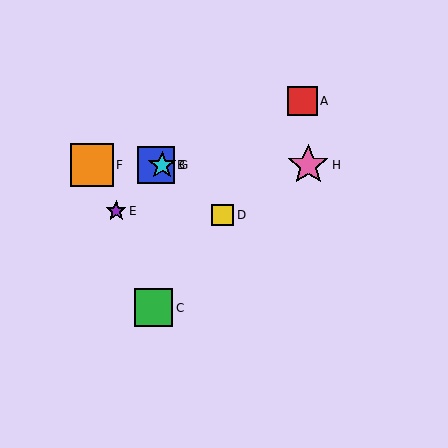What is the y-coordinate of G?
Object G is at y≈165.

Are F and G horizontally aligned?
Yes, both are at y≈165.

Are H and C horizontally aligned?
No, H is at y≈165 and C is at y≈308.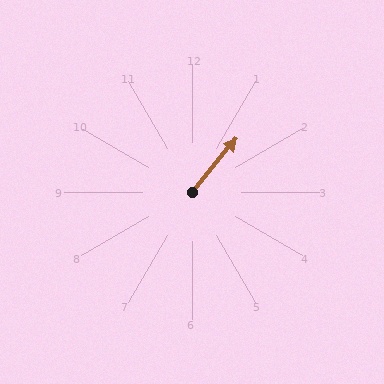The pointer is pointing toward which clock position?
Roughly 1 o'clock.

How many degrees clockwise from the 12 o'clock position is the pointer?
Approximately 40 degrees.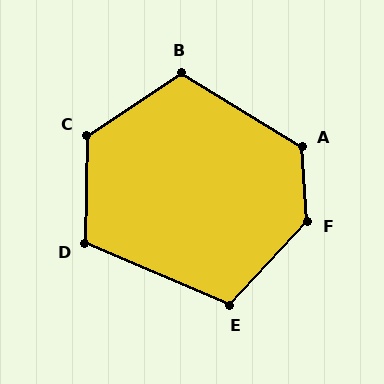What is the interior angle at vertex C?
Approximately 125 degrees (obtuse).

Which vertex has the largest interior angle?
F, at approximately 133 degrees.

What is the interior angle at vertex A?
Approximately 125 degrees (obtuse).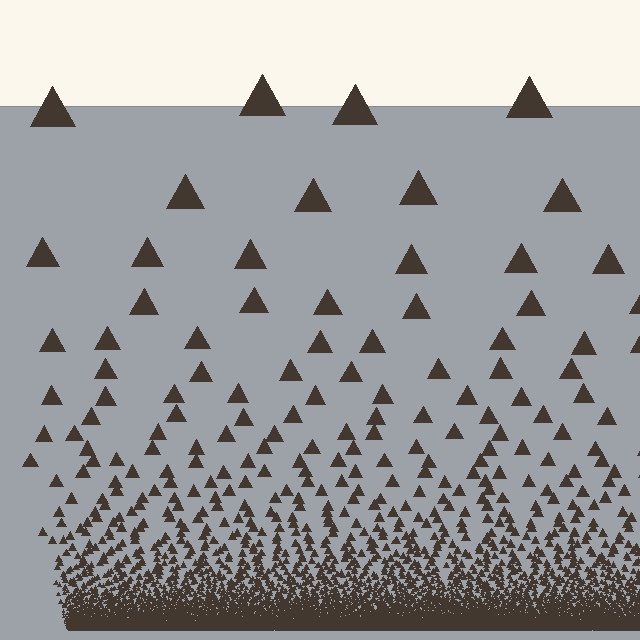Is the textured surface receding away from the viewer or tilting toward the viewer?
The surface appears to tilt toward the viewer. Texture elements get larger and sparser toward the top.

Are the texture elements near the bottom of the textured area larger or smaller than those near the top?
Smaller. The gradient is inverted — elements near the bottom are smaller and denser.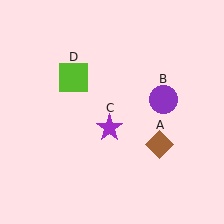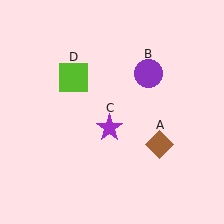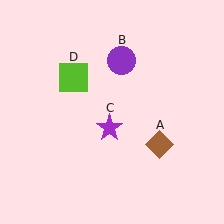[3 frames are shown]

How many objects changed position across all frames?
1 object changed position: purple circle (object B).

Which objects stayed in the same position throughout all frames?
Brown diamond (object A) and purple star (object C) and lime square (object D) remained stationary.